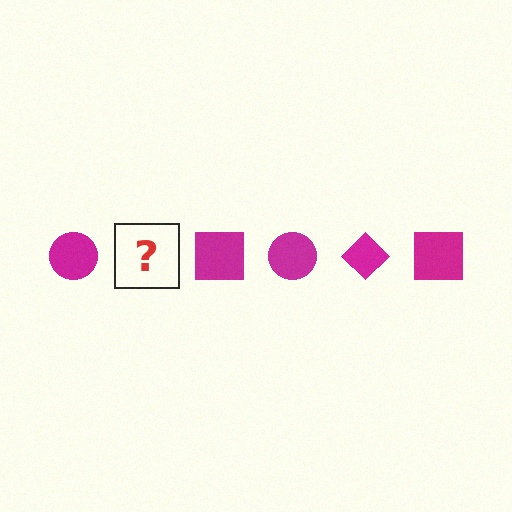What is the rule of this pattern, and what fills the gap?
The rule is that the pattern cycles through circle, diamond, square shapes in magenta. The gap should be filled with a magenta diamond.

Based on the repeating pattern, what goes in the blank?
The blank should be a magenta diamond.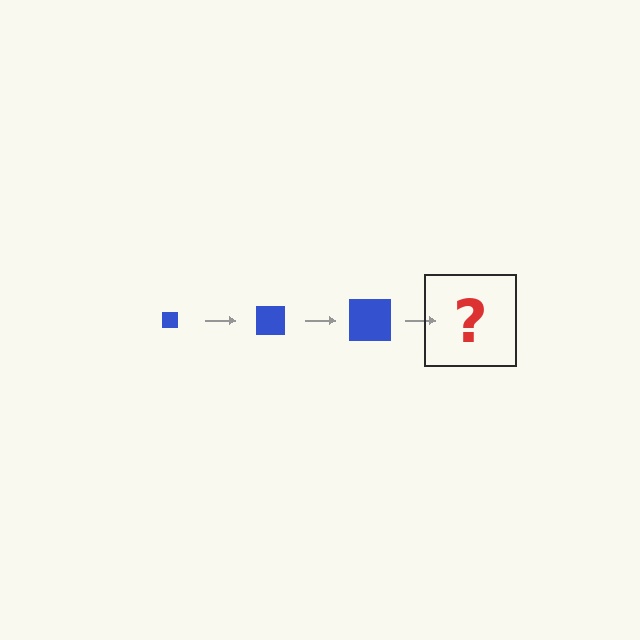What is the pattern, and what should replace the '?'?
The pattern is that the square gets progressively larger each step. The '?' should be a blue square, larger than the previous one.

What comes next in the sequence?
The next element should be a blue square, larger than the previous one.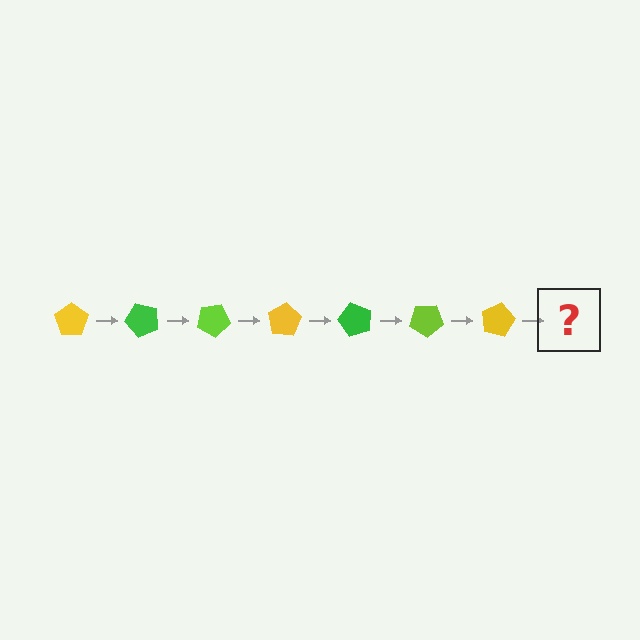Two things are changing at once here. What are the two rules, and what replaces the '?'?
The two rules are that it rotates 50 degrees each step and the color cycles through yellow, green, and lime. The '?' should be a green pentagon, rotated 350 degrees from the start.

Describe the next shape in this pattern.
It should be a green pentagon, rotated 350 degrees from the start.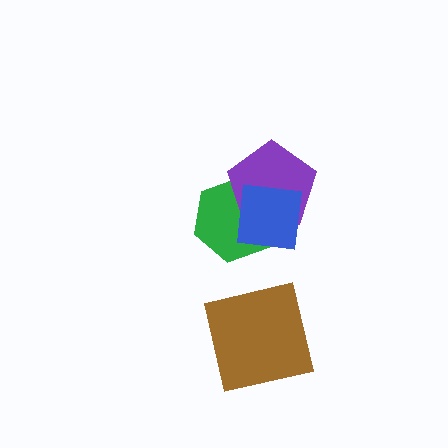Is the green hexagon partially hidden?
Yes, it is partially covered by another shape.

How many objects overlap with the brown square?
0 objects overlap with the brown square.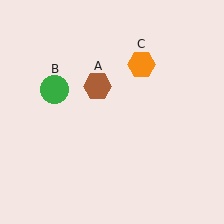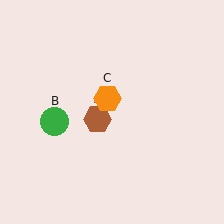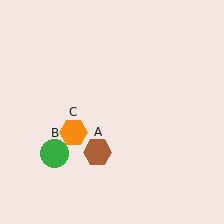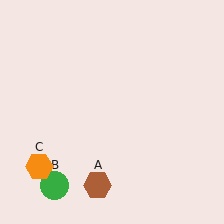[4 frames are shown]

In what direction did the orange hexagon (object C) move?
The orange hexagon (object C) moved down and to the left.